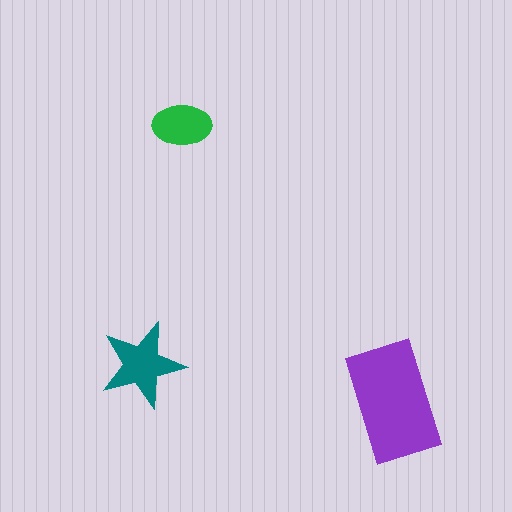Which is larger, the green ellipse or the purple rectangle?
The purple rectangle.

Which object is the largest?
The purple rectangle.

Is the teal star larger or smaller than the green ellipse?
Larger.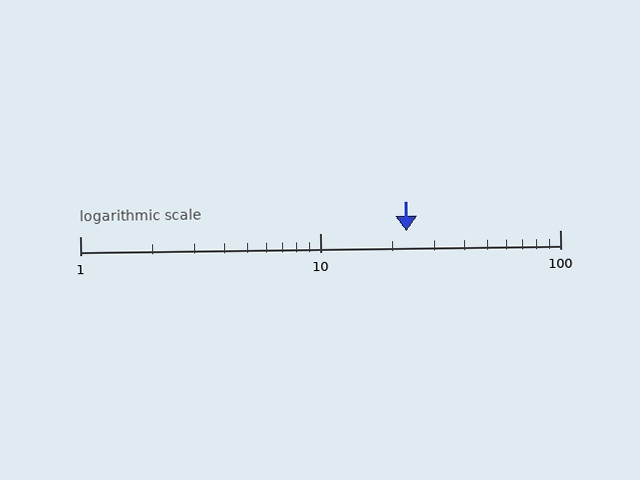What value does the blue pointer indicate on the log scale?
The pointer indicates approximately 23.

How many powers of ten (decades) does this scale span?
The scale spans 2 decades, from 1 to 100.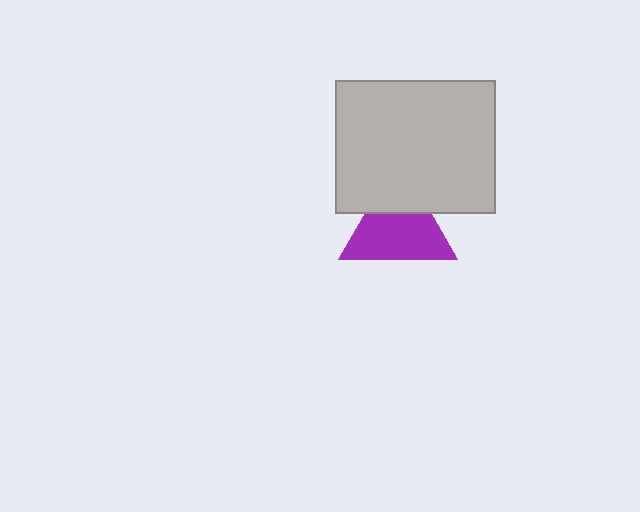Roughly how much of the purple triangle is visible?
Most of it is visible (roughly 69%).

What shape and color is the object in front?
The object in front is a light gray rectangle.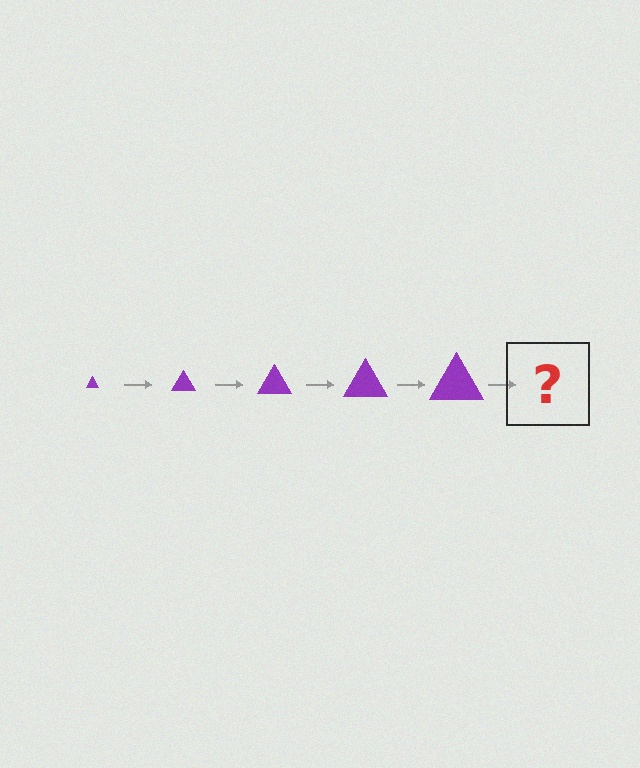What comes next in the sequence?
The next element should be a purple triangle, larger than the previous one.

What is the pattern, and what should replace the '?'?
The pattern is that the triangle gets progressively larger each step. The '?' should be a purple triangle, larger than the previous one.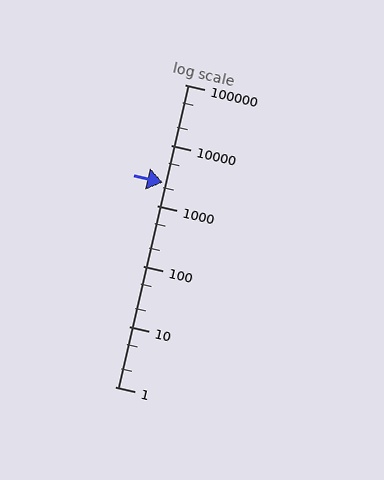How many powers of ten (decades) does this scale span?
The scale spans 5 decades, from 1 to 100000.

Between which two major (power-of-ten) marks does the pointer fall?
The pointer is between 1000 and 10000.